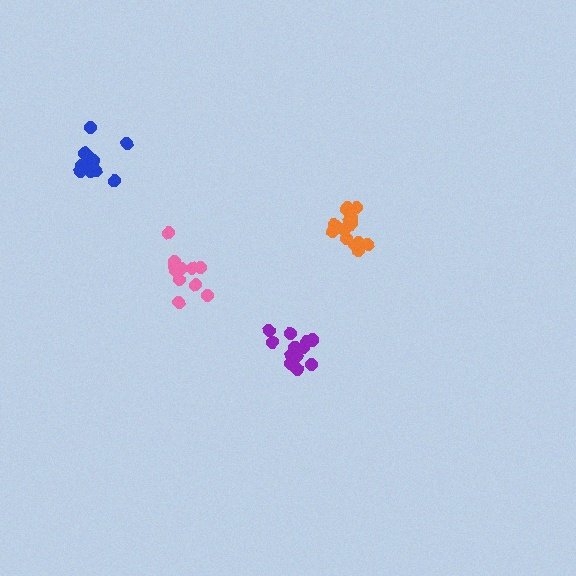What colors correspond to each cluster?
The clusters are colored: orange, purple, pink, blue.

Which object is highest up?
The blue cluster is topmost.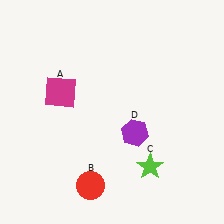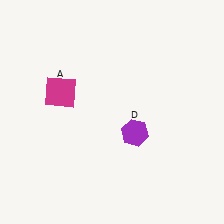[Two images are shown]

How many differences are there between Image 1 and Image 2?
There are 2 differences between the two images.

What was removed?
The lime star (C), the red circle (B) were removed in Image 2.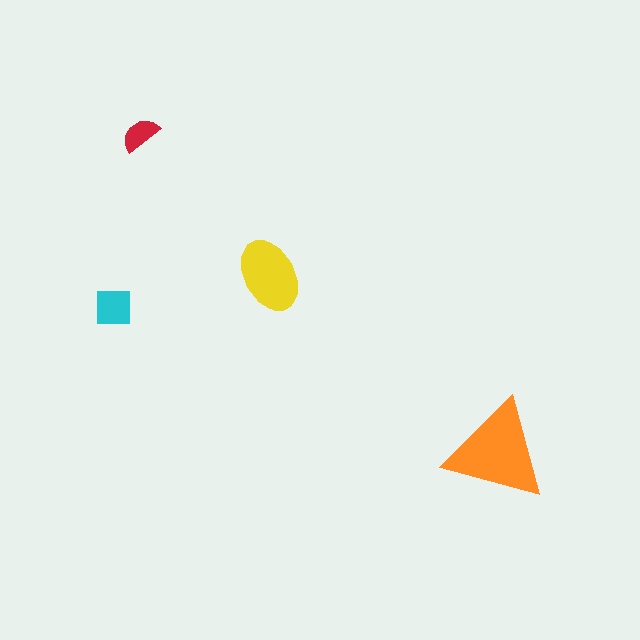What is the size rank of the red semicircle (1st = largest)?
4th.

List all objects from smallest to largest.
The red semicircle, the cyan square, the yellow ellipse, the orange triangle.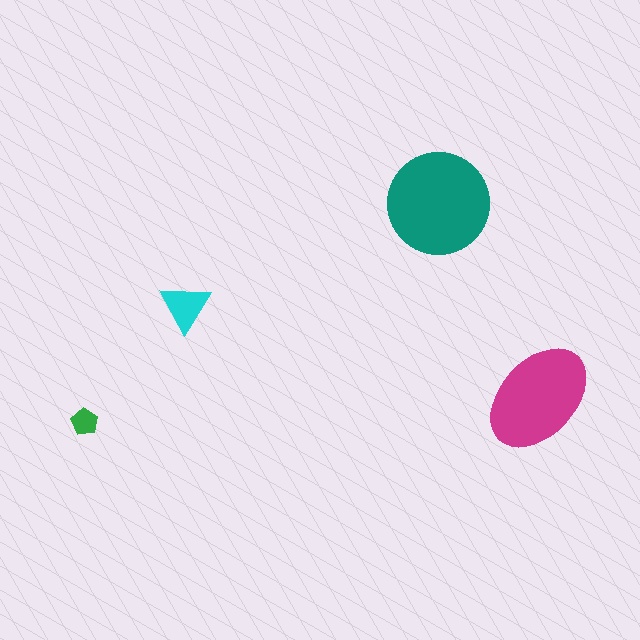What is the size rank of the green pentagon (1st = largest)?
4th.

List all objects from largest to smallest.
The teal circle, the magenta ellipse, the cyan triangle, the green pentagon.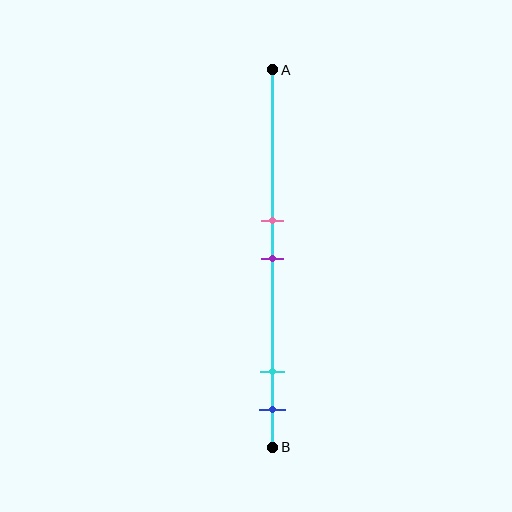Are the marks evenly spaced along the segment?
No, the marks are not evenly spaced.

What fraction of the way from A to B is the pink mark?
The pink mark is approximately 40% (0.4) of the way from A to B.